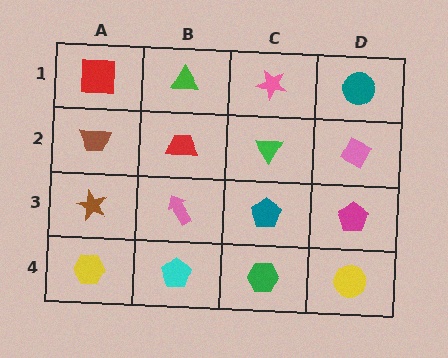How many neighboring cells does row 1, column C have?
3.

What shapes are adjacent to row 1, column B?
A red trapezoid (row 2, column B), a red square (row 1, column A), a pink star (row 1, column C).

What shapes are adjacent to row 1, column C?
A green triangle (row 2, column C), a green triangle (row 1, column B), a teal circle (row 1, column D).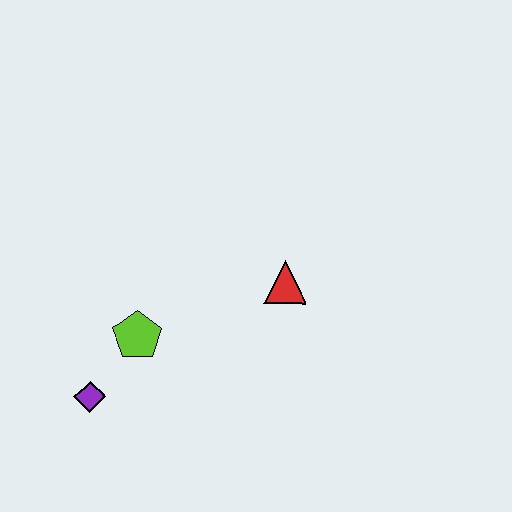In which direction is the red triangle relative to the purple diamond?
The red triangle is to the right of the purple diamond.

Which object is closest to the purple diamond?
The lime pentagon is closest to the purple diamond.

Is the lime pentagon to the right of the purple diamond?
Yes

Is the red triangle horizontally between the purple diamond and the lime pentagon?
No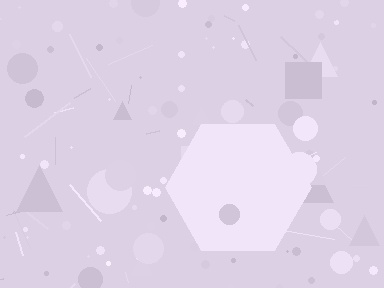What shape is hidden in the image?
A hexagon is hidden in the image.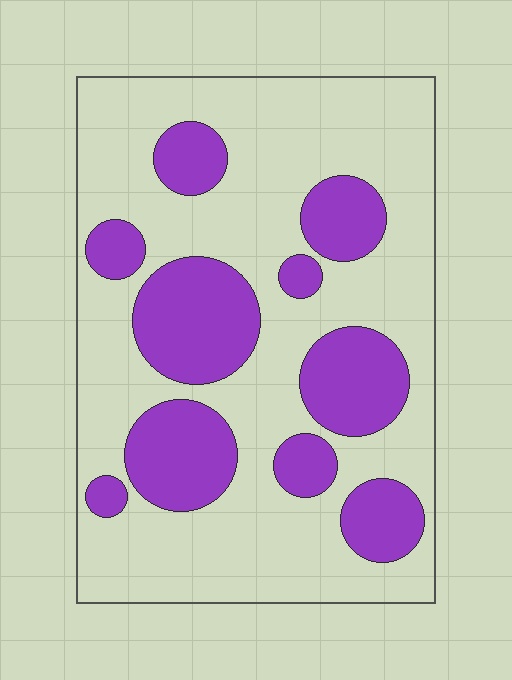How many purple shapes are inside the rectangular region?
10.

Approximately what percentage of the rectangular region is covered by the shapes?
Approximately 30%.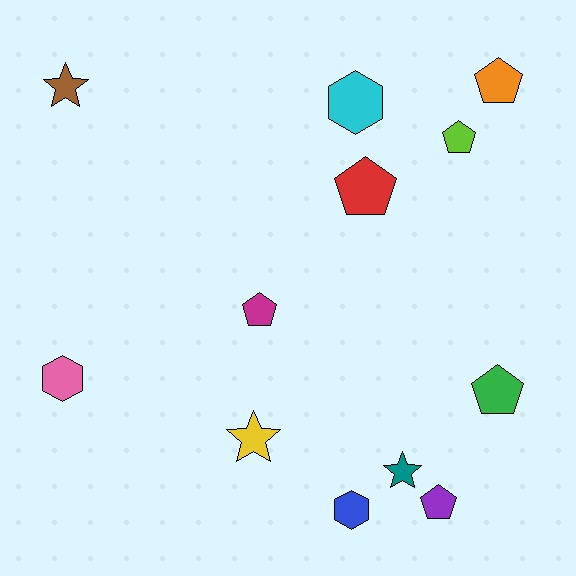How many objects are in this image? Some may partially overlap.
There are 12 objects.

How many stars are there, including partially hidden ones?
There are 3 stars.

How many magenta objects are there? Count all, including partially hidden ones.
There is 1 magenta object.